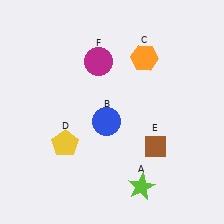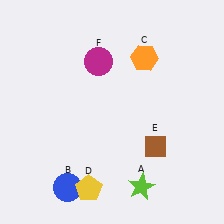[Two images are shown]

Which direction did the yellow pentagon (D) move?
The yellow pentagon (D) moved down.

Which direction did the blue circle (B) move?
The blue circle (B) moved down.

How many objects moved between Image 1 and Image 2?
2 objects moved between the two images.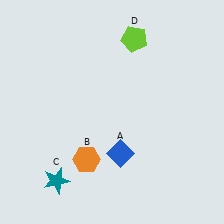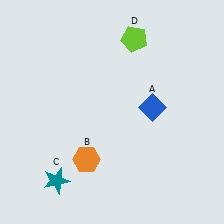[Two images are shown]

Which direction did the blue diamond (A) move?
The blue diamond (A) moved up.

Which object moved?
The blue diamond (A) moved up.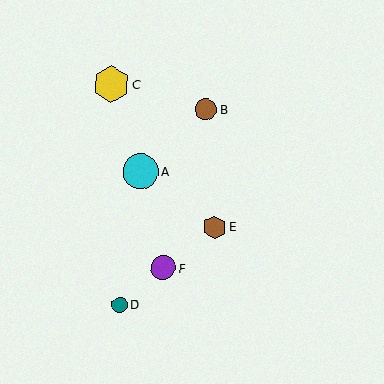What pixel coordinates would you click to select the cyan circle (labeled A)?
Click at (140, 171) to select the cyan circle A.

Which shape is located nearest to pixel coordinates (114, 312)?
The teal circle (labeled D) at (120, 305) is nearest to that location.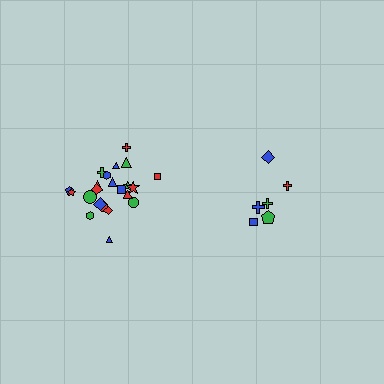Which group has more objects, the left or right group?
The left group.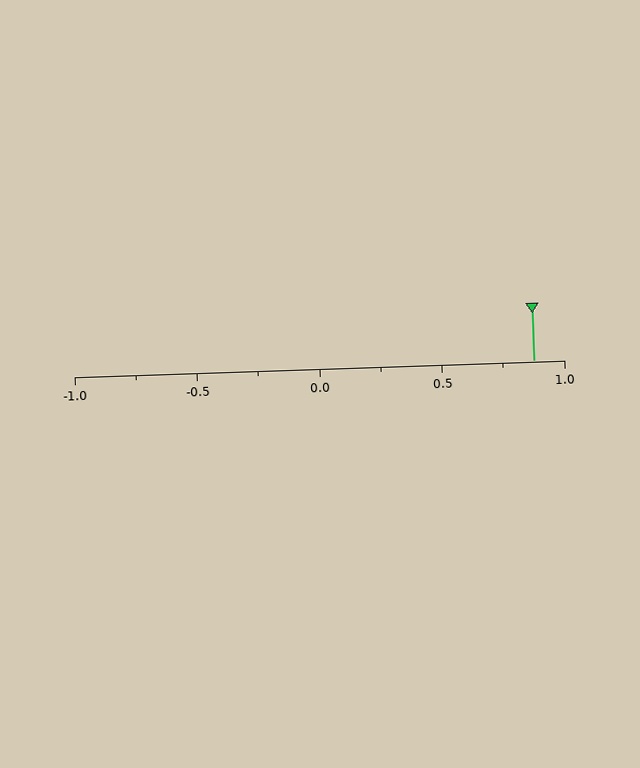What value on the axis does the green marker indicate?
The marker indicates approximately 0.88.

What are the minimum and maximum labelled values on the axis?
The axis runs from -1.0 to 1.0.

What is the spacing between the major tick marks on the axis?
The major ticks are spaced 0.5 apart.